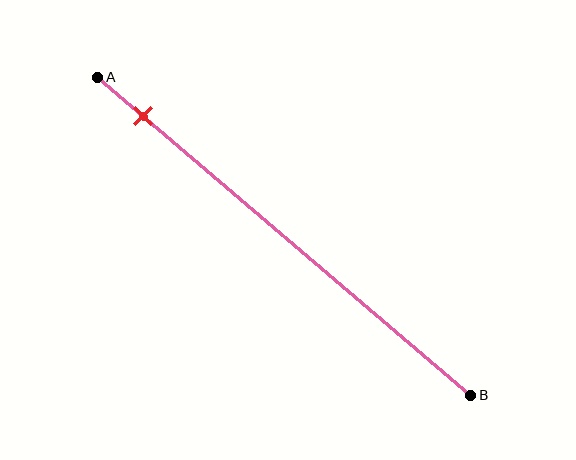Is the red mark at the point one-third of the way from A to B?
No, the mark is at about 10% from A, not at the 33% one-third point.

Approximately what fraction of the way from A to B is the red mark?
The red mark is approximately 10% of the way from A to B.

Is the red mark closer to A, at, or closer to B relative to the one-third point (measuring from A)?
The red mark is closer to point A than the one-third point of segment AB.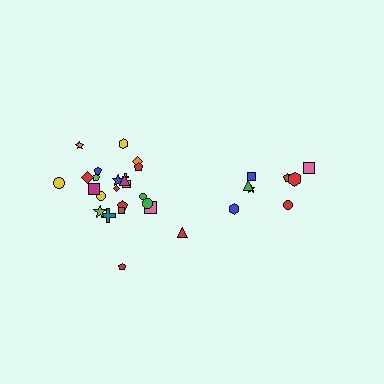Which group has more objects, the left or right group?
The left group.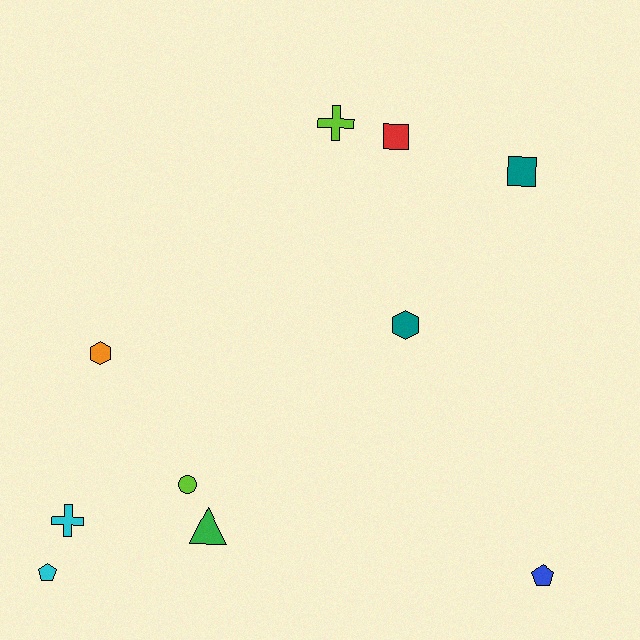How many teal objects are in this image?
There are 2 teal objects.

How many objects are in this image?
There are 10 objects.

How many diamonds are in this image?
There are no diamonds.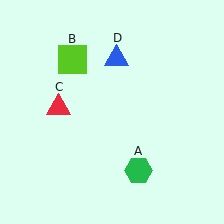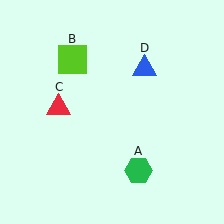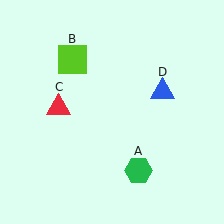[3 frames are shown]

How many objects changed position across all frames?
1 object changed position: blue triangle (object D).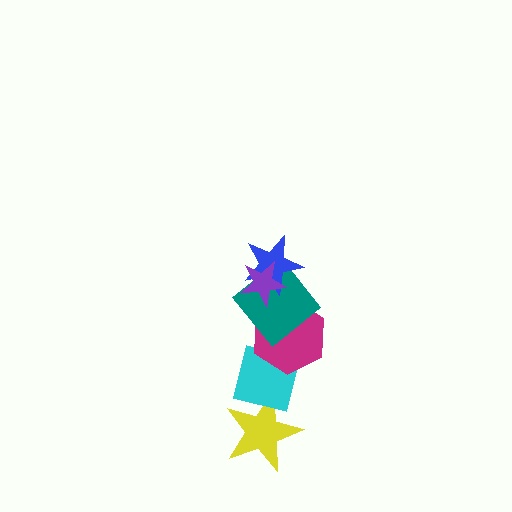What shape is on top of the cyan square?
The magenta hexagon is on top of the cyan square.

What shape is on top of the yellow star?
The cyan square is on top of the yellow star.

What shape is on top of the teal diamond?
The blue star is on top of the teal diamond.